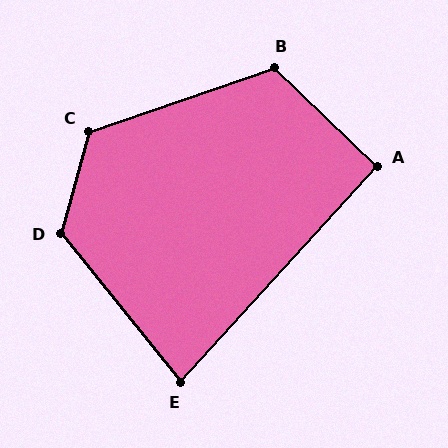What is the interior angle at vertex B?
Approximately 118 degrees (obtuse).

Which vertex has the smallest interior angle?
E, at approximately 81 degrees.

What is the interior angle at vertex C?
Approximately 124 degrees (obtuse).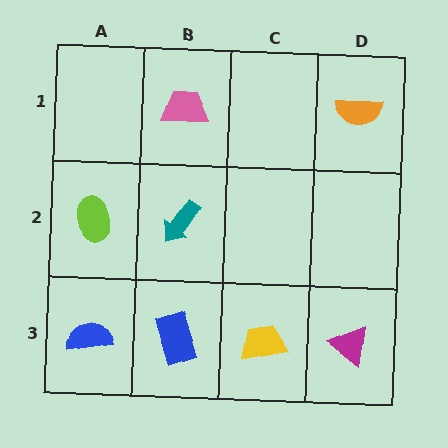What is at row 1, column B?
A pink trapezoid.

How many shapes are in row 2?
2 shapes.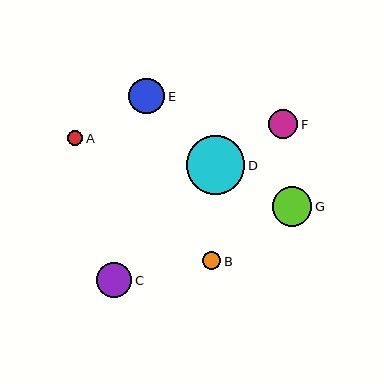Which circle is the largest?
Circle D is the largest with a size of approximately 58 pixels.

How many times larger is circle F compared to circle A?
Circle F is approximately 1.9 times the size of circle A.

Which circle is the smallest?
Circle A is the smallest with a size of approximately 15 pixels.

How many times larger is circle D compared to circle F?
Circle D is approximately 2.0 times the size of circle F.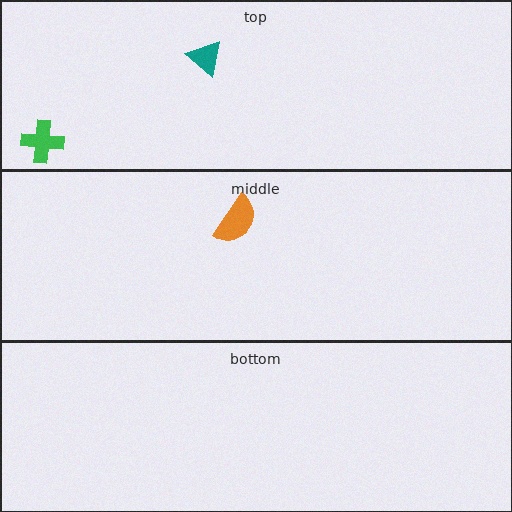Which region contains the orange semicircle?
The middle region.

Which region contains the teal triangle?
The top region.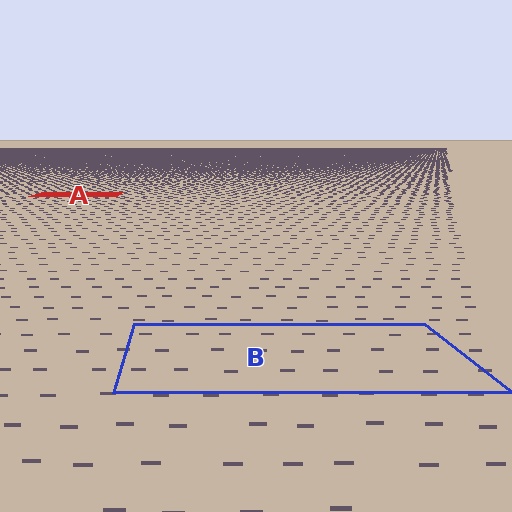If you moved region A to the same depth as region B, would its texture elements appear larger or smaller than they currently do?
They would appear larger. At a closer depth, the same texture elements are projected at a bigger on-screen size.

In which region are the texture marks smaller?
The texture marks are smaller in region A, because it is farther away.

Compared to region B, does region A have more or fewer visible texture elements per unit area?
Region A has more texture elements per unit area — they are packed more densely because it is farther away.